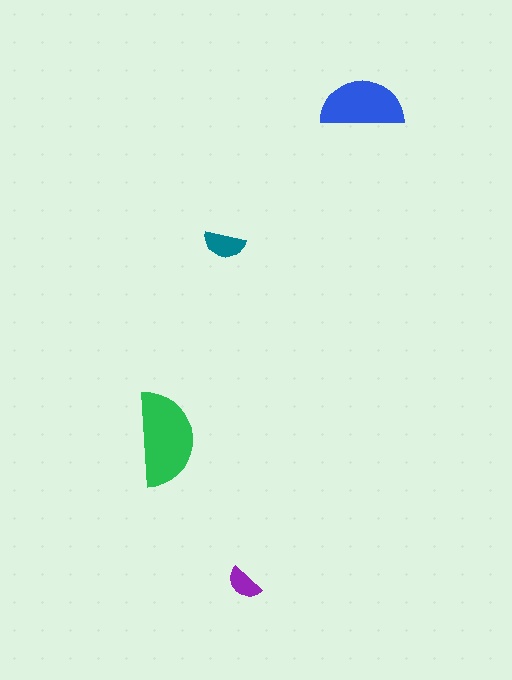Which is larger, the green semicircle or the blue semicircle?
The green one.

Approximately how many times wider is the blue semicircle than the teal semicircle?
About 2 times wider.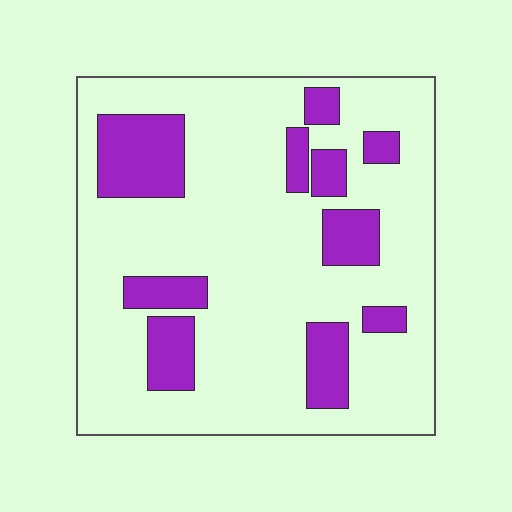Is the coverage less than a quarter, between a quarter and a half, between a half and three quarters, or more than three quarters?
Less than a quarter.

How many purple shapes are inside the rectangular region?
10.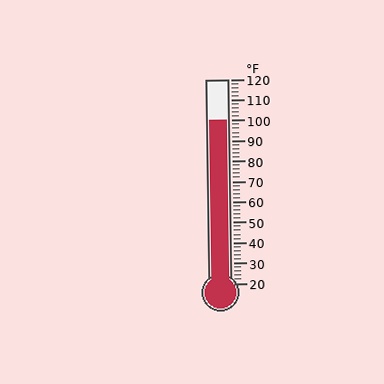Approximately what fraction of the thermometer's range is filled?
The thermometer is filled to approximately 80% of its range.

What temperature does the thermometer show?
The thermometer shows approximately 100°F.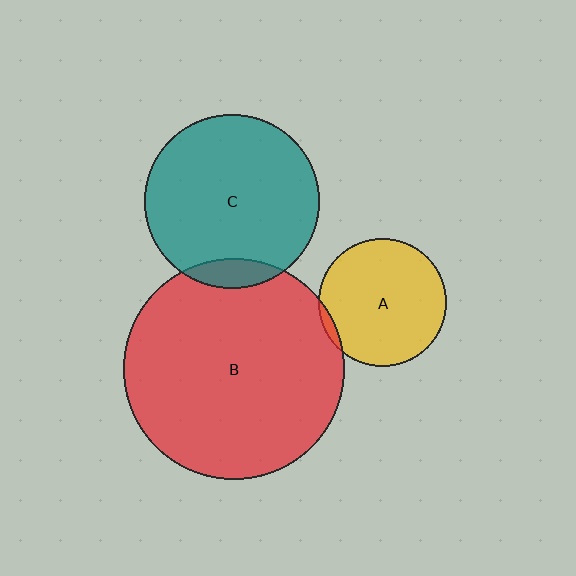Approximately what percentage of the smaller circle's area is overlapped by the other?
Approximately 10%.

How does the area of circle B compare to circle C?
Approximately 1.6 times.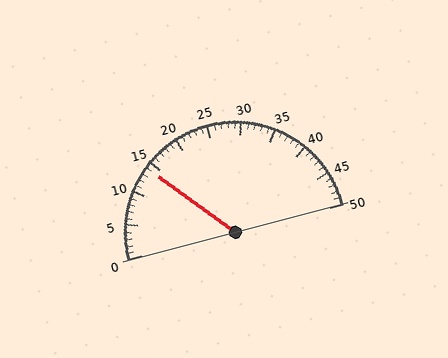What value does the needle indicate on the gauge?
The needle indicates approximately 14.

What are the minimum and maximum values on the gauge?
The gauge ranges from 0 to 50.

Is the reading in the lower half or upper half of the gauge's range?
The reading is in the lower half of the range (0 to 50).